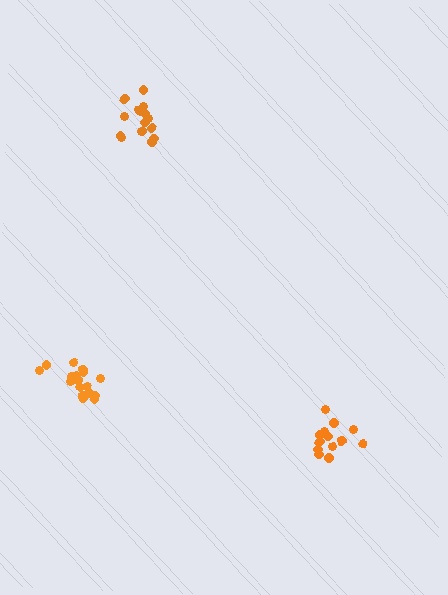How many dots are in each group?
Group 1: 13 dots, Group 2: 16 dots, Group 3: 18 dots (47 total).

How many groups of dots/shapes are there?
There are 3 groups.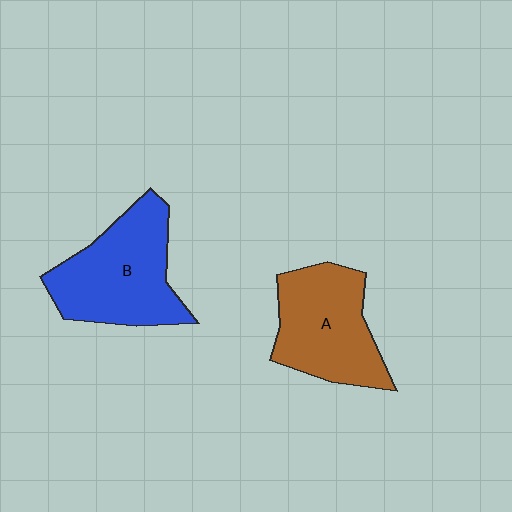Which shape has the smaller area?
Shape A (brown).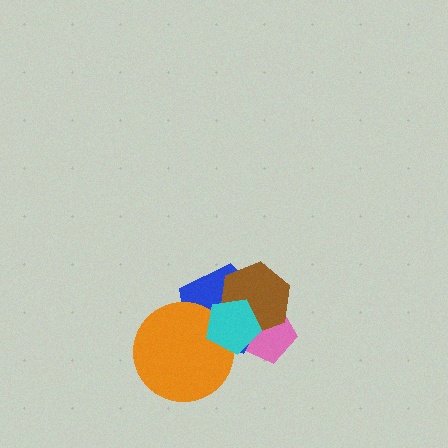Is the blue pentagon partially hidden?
Yes, it is partially covered by another shape.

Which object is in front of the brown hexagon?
The cyan pentagon is in front of the brown hexagon.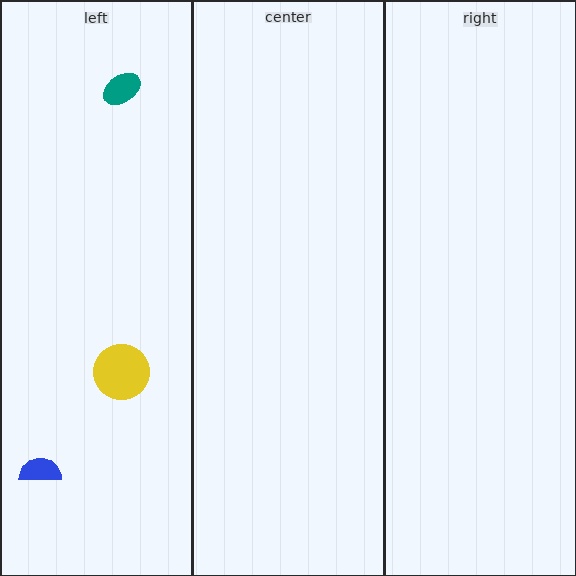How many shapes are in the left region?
3.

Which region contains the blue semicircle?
The left region.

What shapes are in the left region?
The yellow circle, the blue semicircle, the teal ellipse.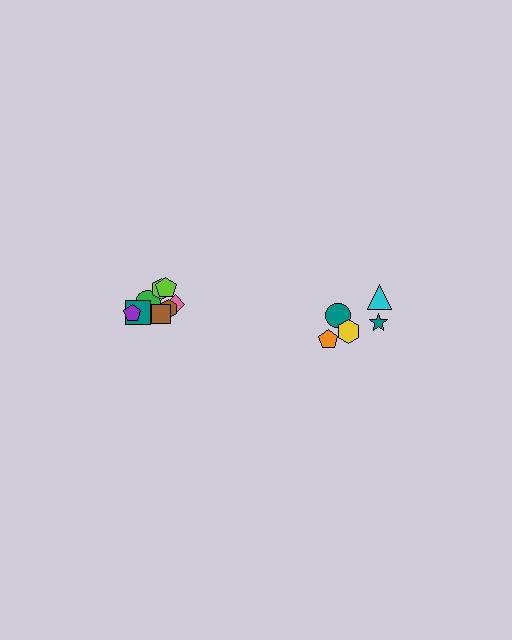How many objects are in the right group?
There are 5 objects.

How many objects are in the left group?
There are 8 objects.